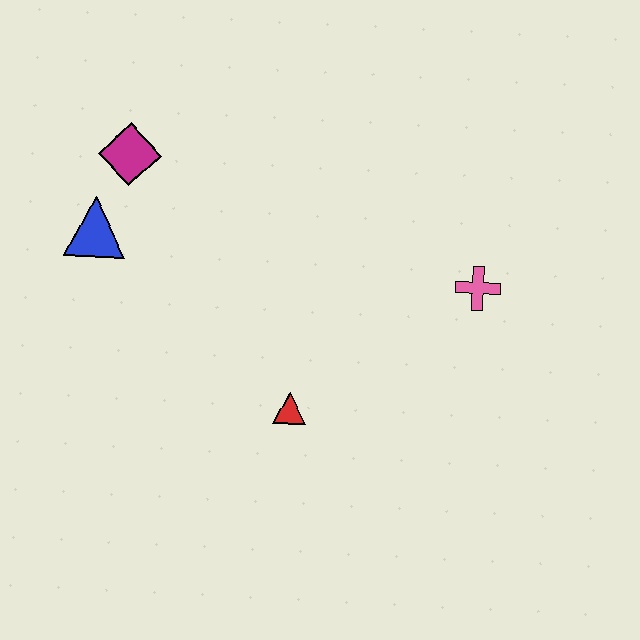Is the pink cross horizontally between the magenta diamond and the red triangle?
No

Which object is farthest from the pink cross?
The blue triangle is farthest from the pink cross.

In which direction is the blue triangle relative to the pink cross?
The blue triangle is to the left of the pink cross.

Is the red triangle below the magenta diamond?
Yes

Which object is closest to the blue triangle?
The magenta diamond is closest to the blue triangle.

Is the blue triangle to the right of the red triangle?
No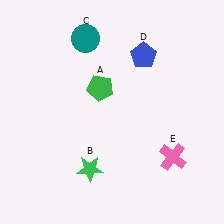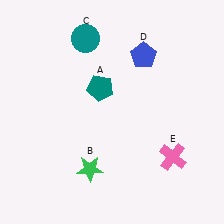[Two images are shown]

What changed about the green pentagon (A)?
In Image 1, A is green. In Image 2, it changed to teal.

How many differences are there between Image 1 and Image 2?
There is 1 difference between the two images.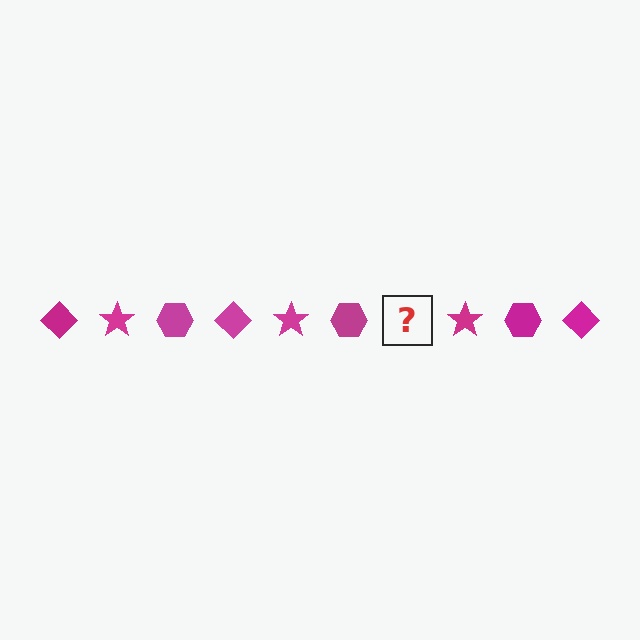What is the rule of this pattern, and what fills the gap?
The rule is that the pattern cycles through diamond, star, hexagon shapes in magenta. The gap should be filled with a magenta diamond.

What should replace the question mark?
The question mark should be replaced with a magenta diamond.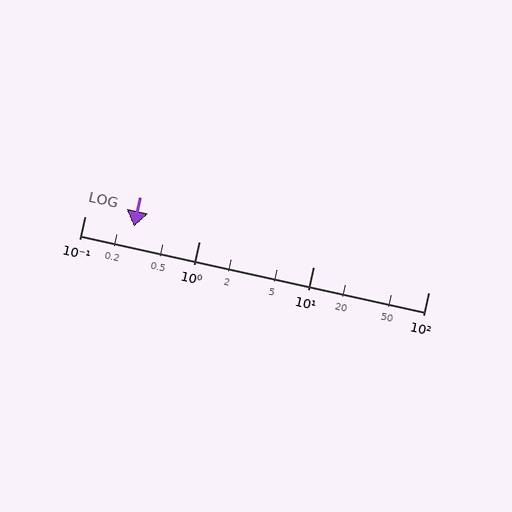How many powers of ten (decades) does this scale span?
The scale spans 3 decades, from 0.1 to 100.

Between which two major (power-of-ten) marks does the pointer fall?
The pointer is between 0.1 and 1.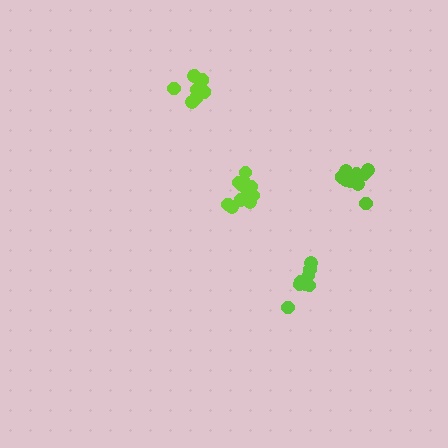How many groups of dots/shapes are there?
There are 4 groups.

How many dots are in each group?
Group 1: 11 dots, Group 2: 11 dots, Group 3: 8 dots, Group 4: 12 dots (42 total).